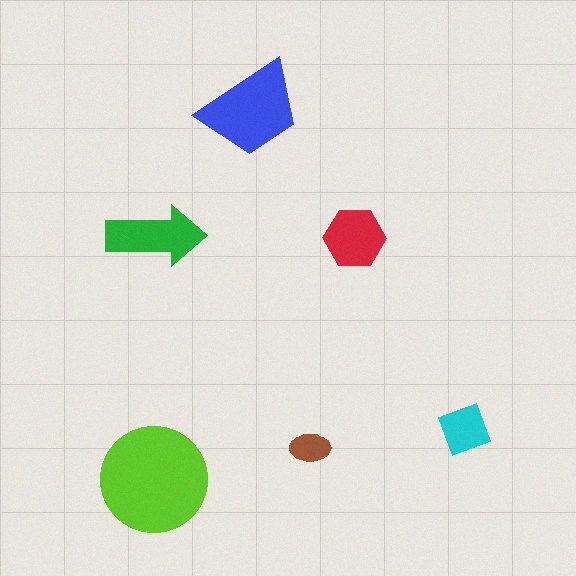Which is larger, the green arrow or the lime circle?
The lime circle.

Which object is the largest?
The lime circle.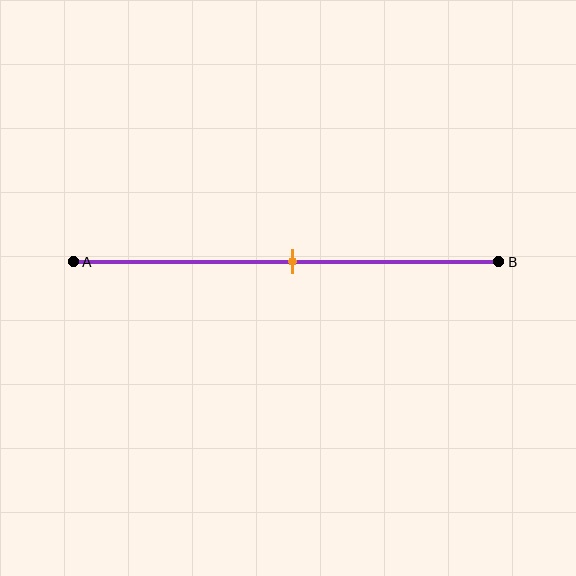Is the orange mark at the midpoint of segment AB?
Yes, the mark is approximately at the midpoint.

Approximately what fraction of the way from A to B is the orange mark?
The orange mark is approximately 50% of the way from A to B.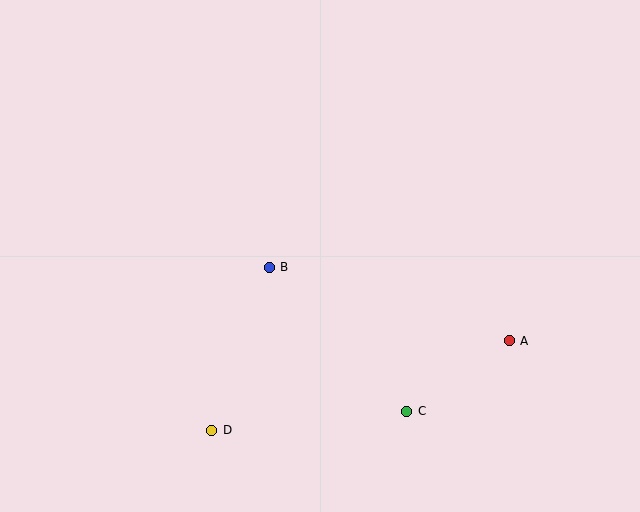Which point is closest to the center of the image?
Point B at (269, 267) is closest to the center.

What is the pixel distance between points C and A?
The distance between C and A is 125 pixels.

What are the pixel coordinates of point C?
Point C is at (407, 411).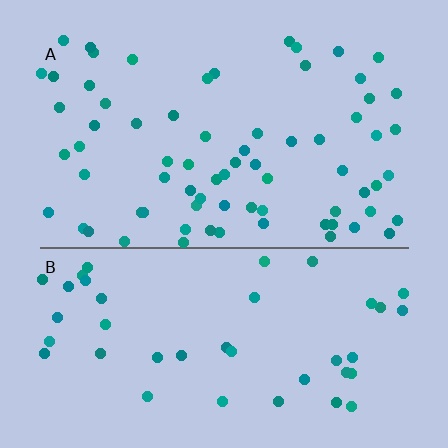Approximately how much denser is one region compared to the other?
Approximately 1.7× — region A over region B.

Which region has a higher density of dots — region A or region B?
A (the top).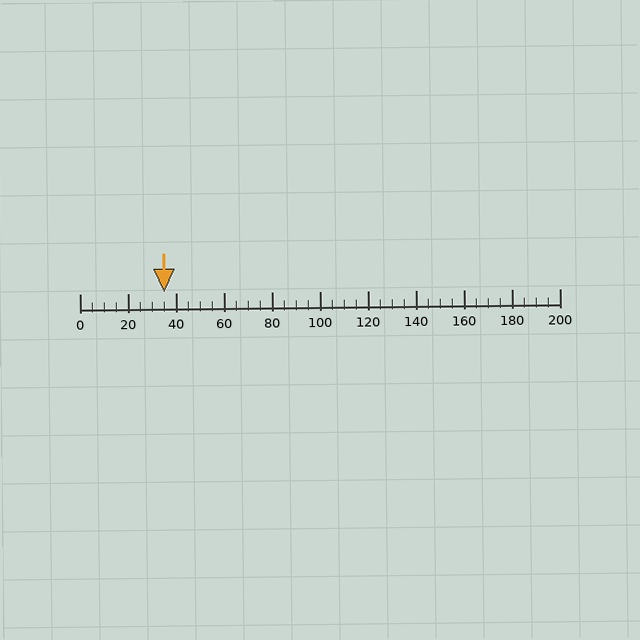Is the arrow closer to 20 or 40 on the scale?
The arrow is closer to 40.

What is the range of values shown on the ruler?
The ruler shows values from 0 to 200.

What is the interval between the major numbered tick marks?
The major tick marks are spaced 20 units apart.